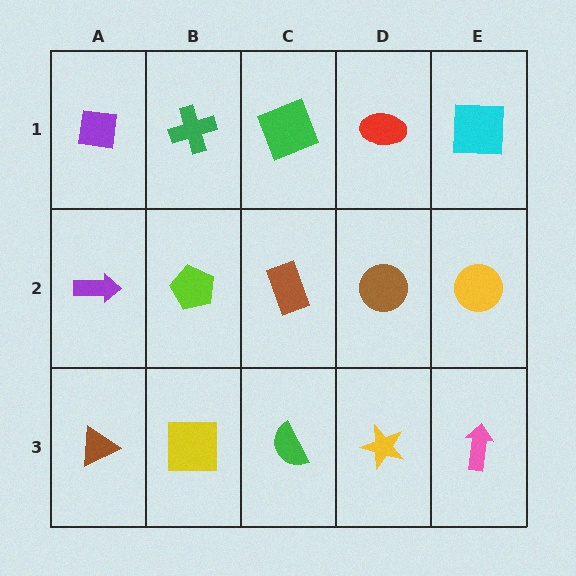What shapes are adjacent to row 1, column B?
A lime pentagon (row 2, column B), a purple square (row 1, column A), a green square (row 1, column C).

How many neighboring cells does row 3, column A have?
2.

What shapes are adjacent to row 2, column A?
A purple square (row 1, column A), a brown triangle (row 3, column A), a lime pentagon (row 2, column B).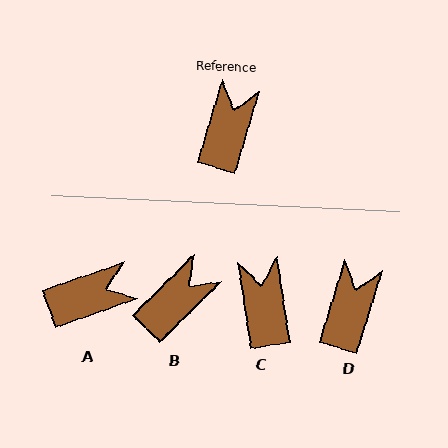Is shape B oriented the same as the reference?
No, it is off by about 28 degrees.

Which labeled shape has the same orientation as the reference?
D.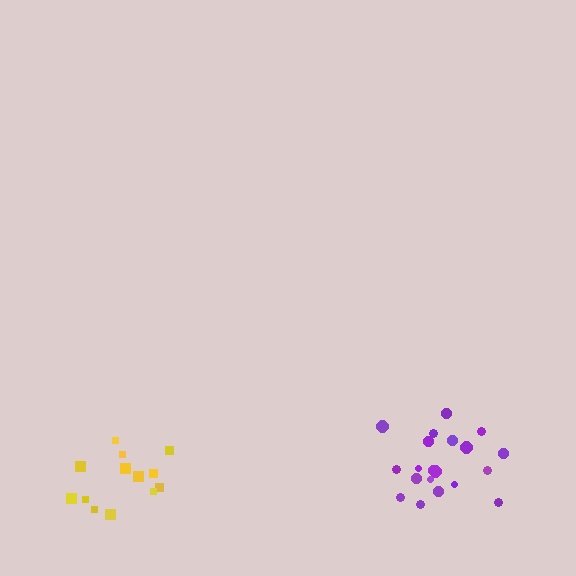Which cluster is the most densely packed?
Purple.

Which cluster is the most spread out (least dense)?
Yellow.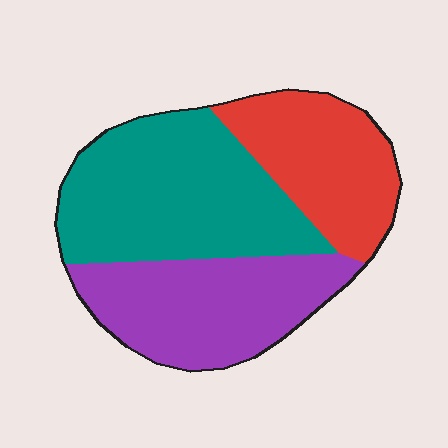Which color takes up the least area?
Red, at roughly 25%.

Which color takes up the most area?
Teal, at roughly 40%.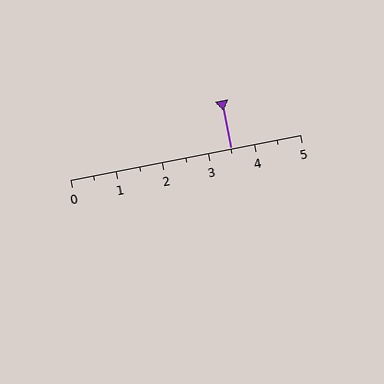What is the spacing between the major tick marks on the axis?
The major ticks are spaced 1 apart.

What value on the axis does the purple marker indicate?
The marker indicates approximately 3.5.